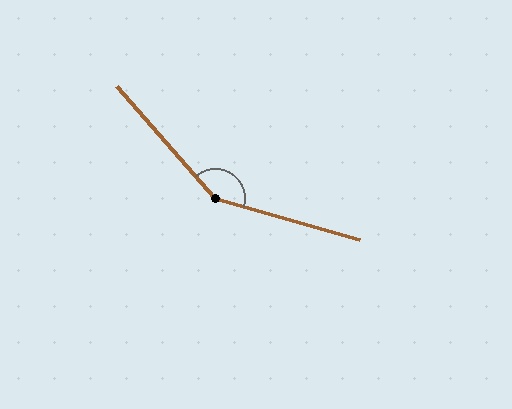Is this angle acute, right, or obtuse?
It is obtuse.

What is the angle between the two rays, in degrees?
Approximately 147 degrees.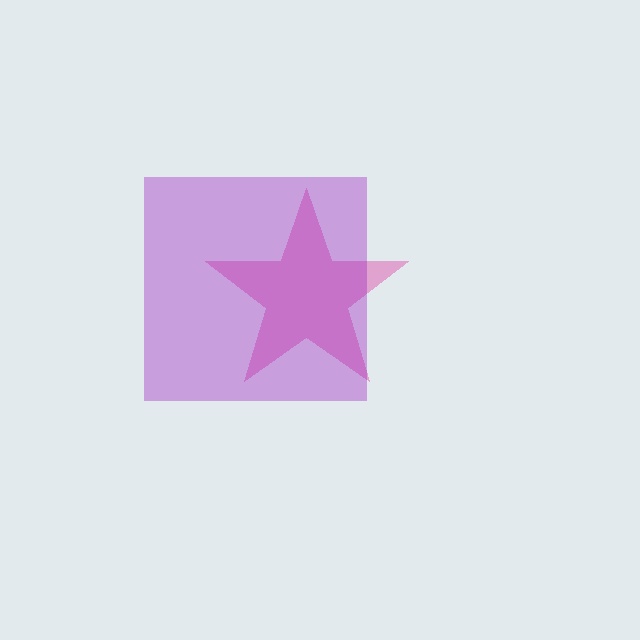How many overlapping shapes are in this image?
There are 2 overlapping shapes in the image.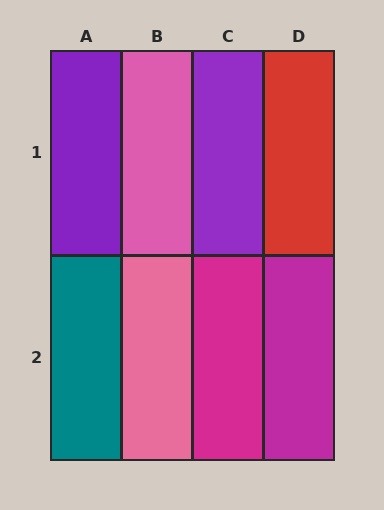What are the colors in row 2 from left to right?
Teal, pink, magenta, magenta.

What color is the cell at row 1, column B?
Pink.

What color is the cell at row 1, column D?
Red.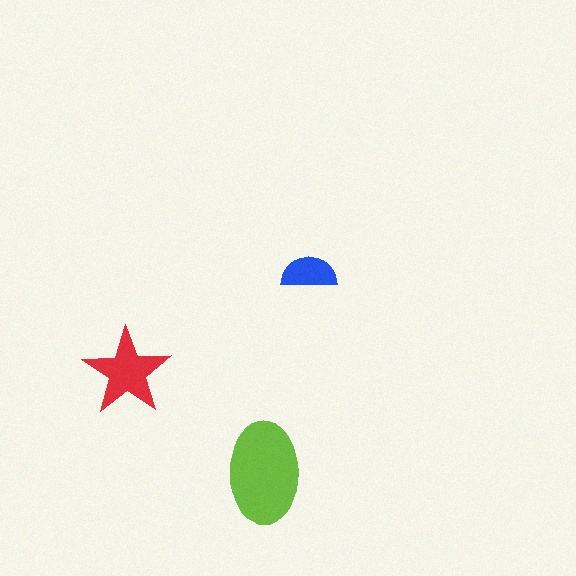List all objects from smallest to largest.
The blue semicircle, the red star, the lime ellipse.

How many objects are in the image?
There are 3 objects in the image.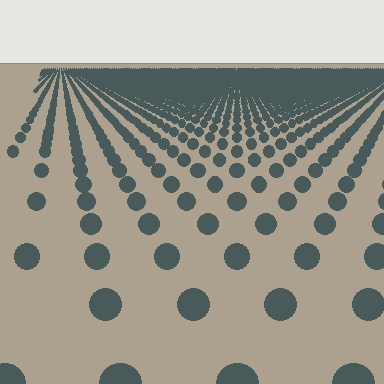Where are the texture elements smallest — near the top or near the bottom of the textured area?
Near the top.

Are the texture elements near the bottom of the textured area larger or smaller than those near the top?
Larger. Near the bottom, elements are closer to the viewer and appear at a bigger on-screen size.